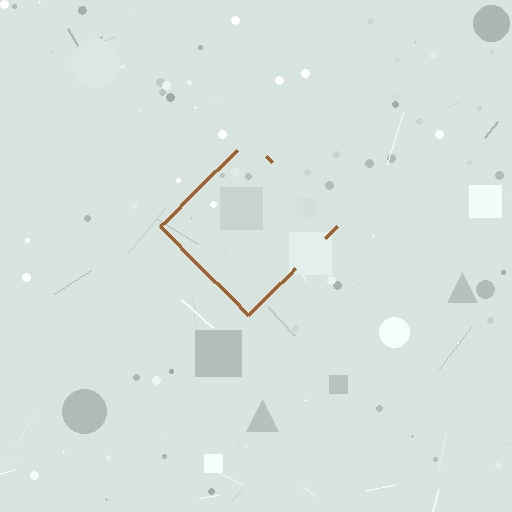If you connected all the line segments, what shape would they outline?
They would outline a diamond.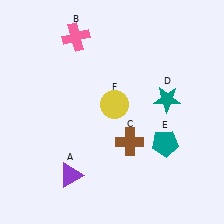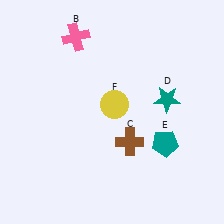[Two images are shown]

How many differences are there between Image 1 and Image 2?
There is 1 difference between the two images.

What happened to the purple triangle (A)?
The purple triangle (A) was removed in Image 2. It was in the bottom-left area of Image 1.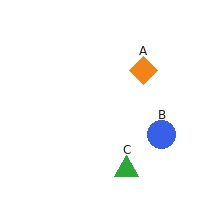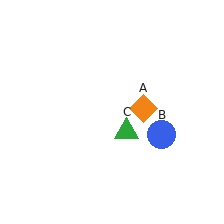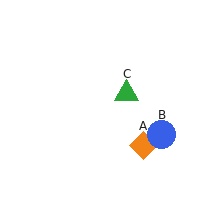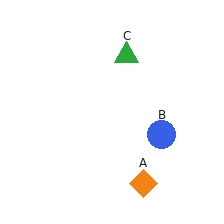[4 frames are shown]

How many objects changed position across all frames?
2 objects changed position: orange diamond (object A), green triangle (object C).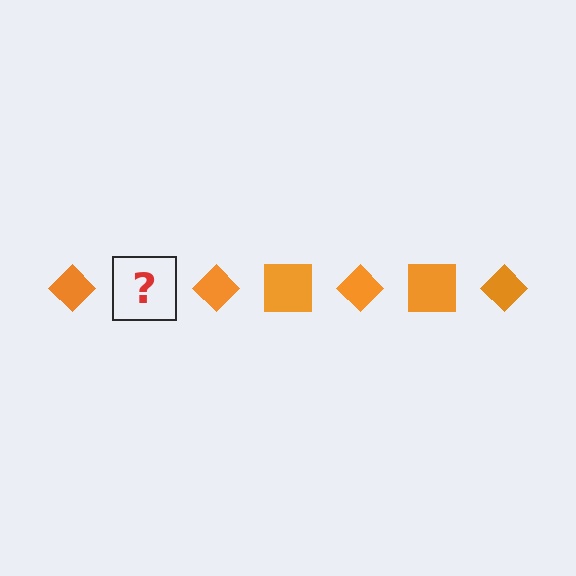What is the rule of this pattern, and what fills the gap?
The rule is that the pattern cycles through diamond, square shapes in orange. The gap should be filled with an orange square.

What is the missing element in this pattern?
The missing element is an orange square.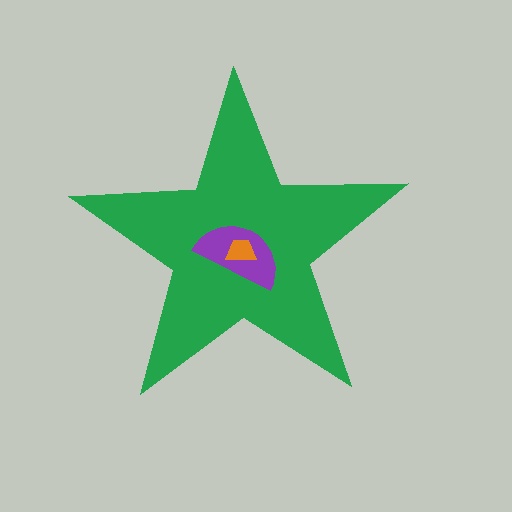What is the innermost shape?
The orange trapezoid.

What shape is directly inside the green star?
The purple semicircle.